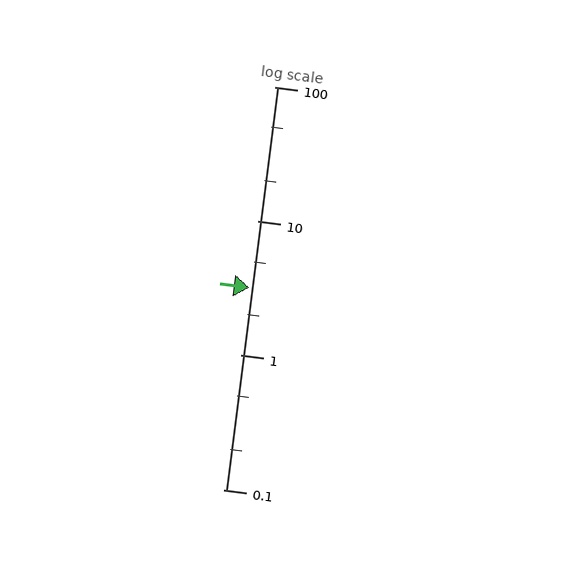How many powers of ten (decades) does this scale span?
The scale spans 3 decades, from 0.1 to 100.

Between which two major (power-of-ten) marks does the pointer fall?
The pointer is between 1 and 10.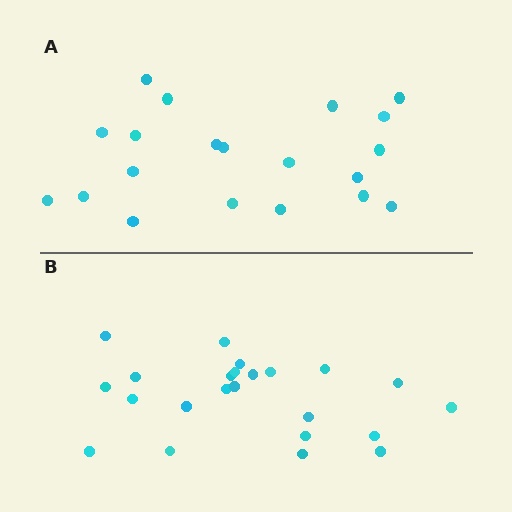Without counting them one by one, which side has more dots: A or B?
Region B (the bottom region) has more dots.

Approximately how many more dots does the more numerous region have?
Region B has just a few more — roughly 2 or 3 more dots than region A.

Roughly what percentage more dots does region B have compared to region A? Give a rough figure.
About 15% more.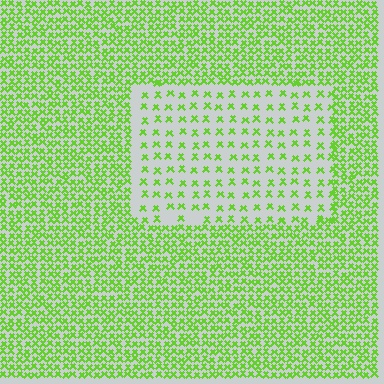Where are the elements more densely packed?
The elements are more densely packed outside the rectangle boundary.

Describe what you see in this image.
The image contains small lime elements arranged at two different densities. A rectangle-shaped region is visible where the elements are less densely packed than the surrounding area.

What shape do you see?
I see a rectangle.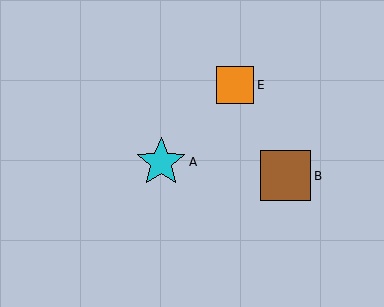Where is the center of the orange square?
The center of the orange square is at (235, 85).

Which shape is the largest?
The brown square (labeled B) is the largest.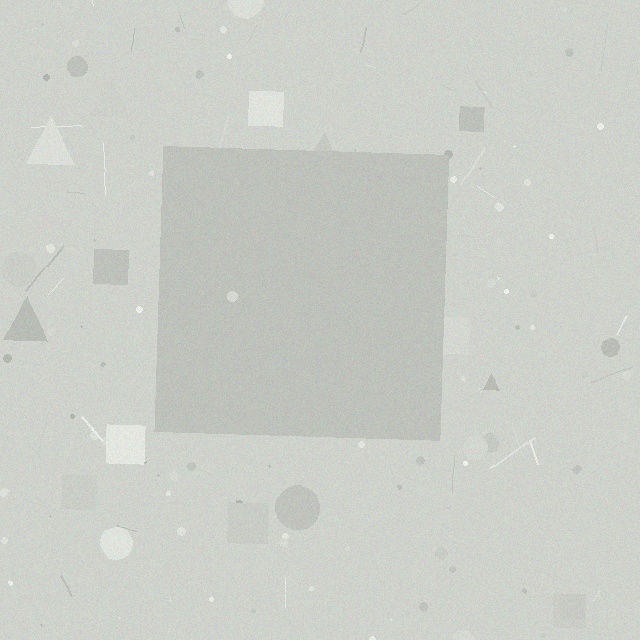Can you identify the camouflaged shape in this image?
The camouflaged shape is a square.